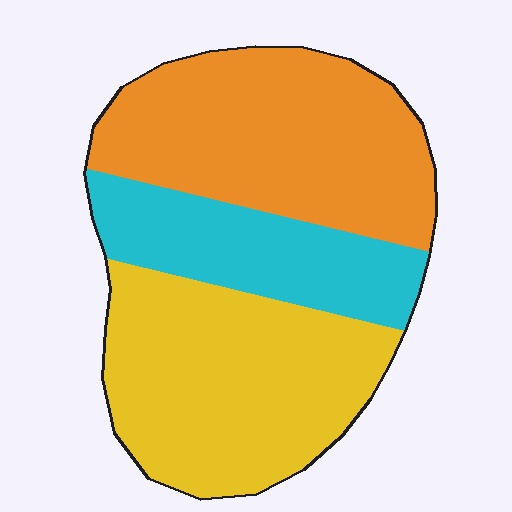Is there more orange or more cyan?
Orange.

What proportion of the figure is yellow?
Yellow covers 39% of the figure.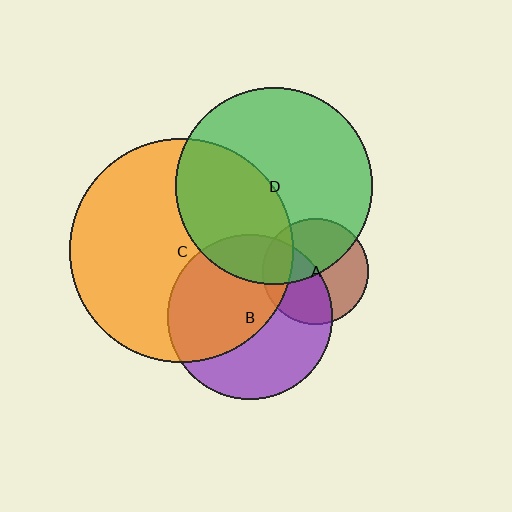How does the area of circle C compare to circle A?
Approximately 4.4 times.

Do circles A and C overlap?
Yes.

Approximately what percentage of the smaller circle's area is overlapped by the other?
Approximately 20%.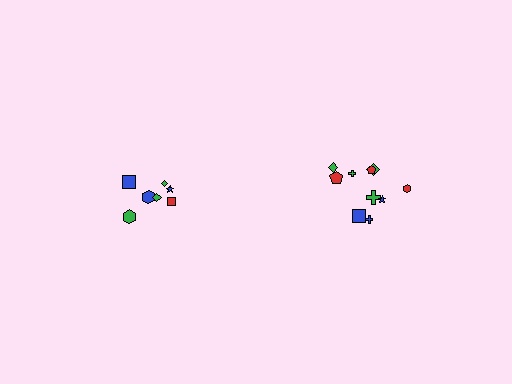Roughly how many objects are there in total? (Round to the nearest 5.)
Roughly 15 objects in total.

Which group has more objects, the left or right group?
The right group.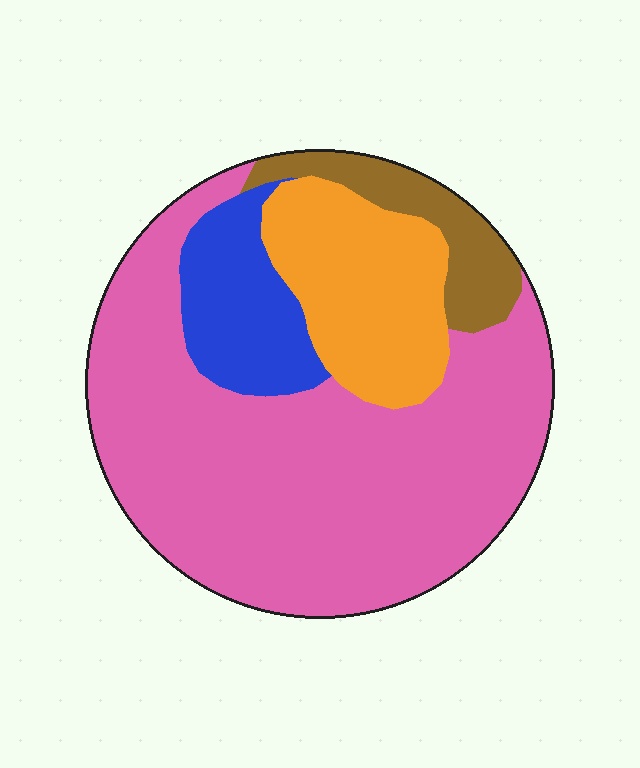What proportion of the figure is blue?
Blue covers about 10% of the figure.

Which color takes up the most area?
Pink, at roughly 60%.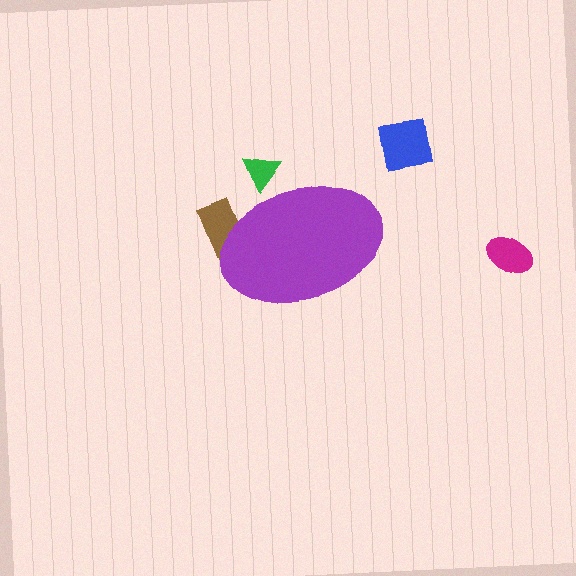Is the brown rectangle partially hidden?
Yes, the brown rectangle is partially hidden behind the purple ellipse.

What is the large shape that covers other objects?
A purple ellipse.